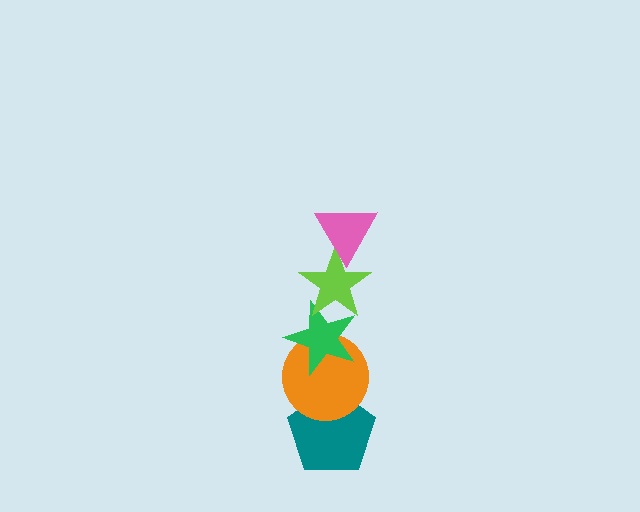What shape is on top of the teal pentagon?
The orange circle is on top of the teal pentagon.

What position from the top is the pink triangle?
The pink triangle is 1st from the top.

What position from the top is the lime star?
The lime star is 2nd from the top.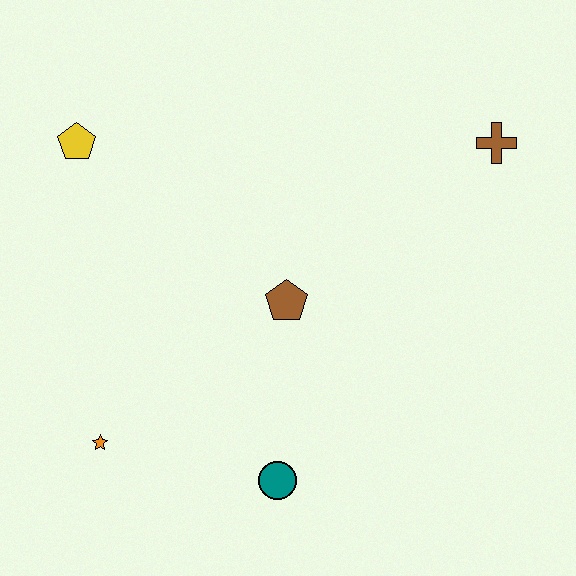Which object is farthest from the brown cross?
The orange star is farthest from the brown cross.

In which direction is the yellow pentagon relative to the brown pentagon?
The yellow pentagon is to the left of the brown pentagon.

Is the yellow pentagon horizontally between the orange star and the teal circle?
No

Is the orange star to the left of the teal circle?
Yes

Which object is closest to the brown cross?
The brown pentagon is closest to the brown cross.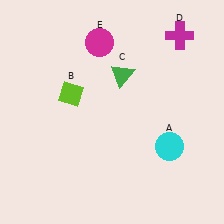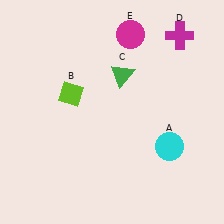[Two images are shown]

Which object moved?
The magenta circle (E) moved right.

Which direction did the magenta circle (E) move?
The magenta circle (E) moved right.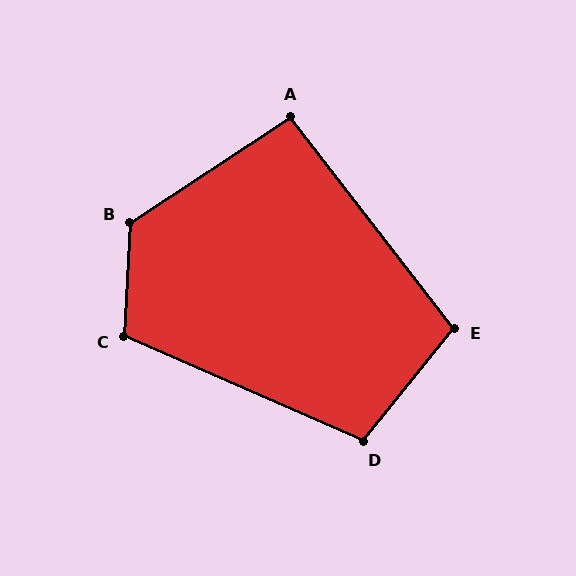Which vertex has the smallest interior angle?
A, at approximately 94 degrees.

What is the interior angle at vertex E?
Approximately 104 degrees (obtuse).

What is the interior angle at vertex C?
Approximately 111 degrees (obtuse).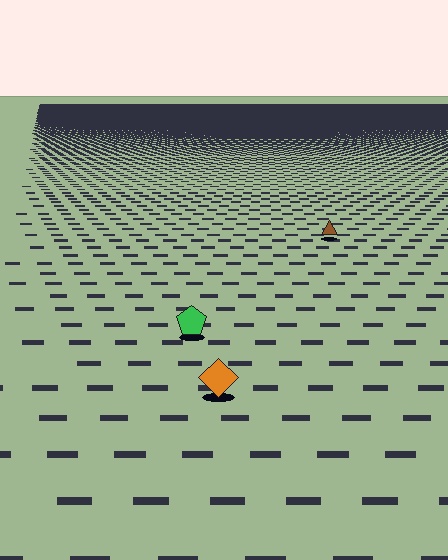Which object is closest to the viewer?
The orange diamond is closest. The texture marks near it are larger and more spread out.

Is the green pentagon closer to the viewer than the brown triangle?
Yes. The green pentagon is closer — you can tell from the texture gradient: the ground texture is coarser near it.